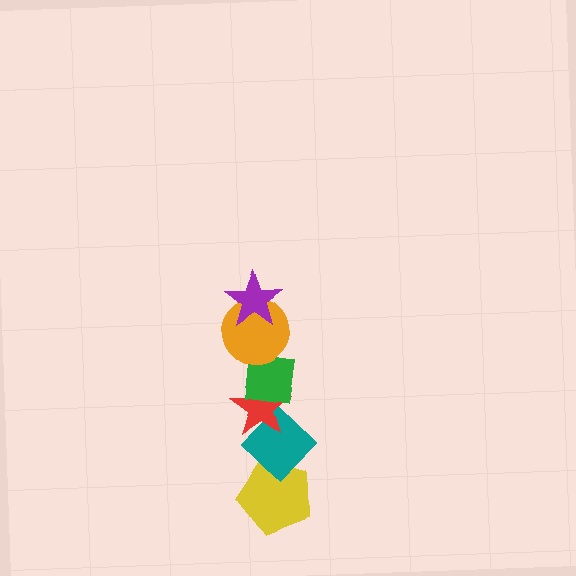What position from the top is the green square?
The green square is 3rd from the top.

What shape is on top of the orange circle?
The purple star is on top of the orange circle.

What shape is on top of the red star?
The green square is on top of the red star.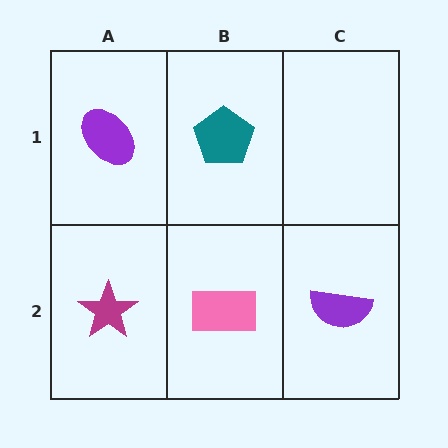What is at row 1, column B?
A teal pentagon.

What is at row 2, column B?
A pink rectangle.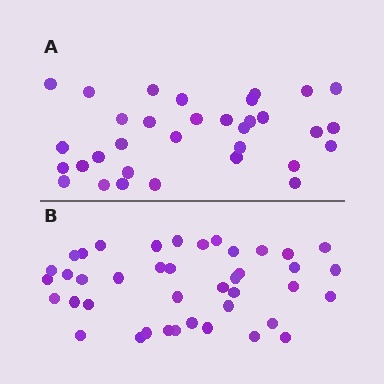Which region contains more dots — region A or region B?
Region B (the bottom region) has more dots.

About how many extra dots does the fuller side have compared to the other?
Region B has roughly 8 or so more dots than region A.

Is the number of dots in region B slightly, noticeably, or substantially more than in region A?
Region B has only slightly more — the two regions are fairly close. The ratio is roughly 1.2 to 1.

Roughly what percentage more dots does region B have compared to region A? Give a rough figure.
About 25% more.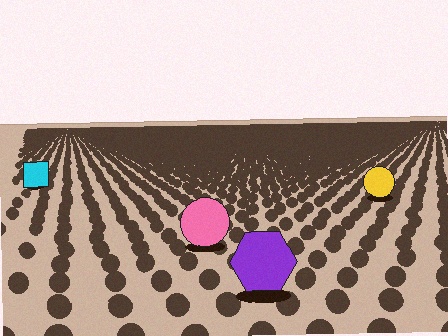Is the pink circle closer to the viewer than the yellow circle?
Yes. The pink circle is closer — you can tell from the texture gradient: the ground texture is coarser near it.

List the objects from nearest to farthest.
From nearest to farthest: the purple hexagon, the pink circle, the yellow circle, the cyan square.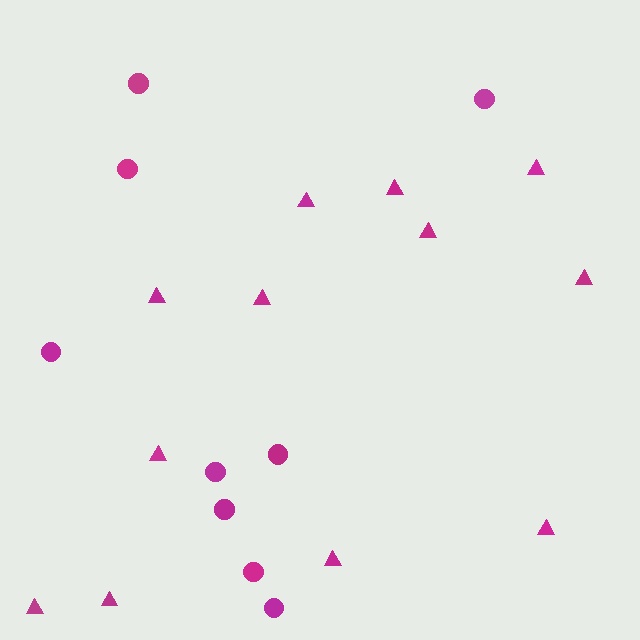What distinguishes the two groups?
There are 2 groups: one group of triangles (12) and one group of circles (9).